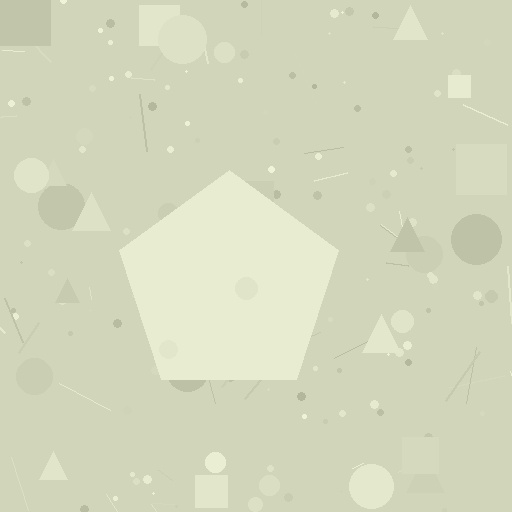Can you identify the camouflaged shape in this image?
The camouflaged shape is a pentagon.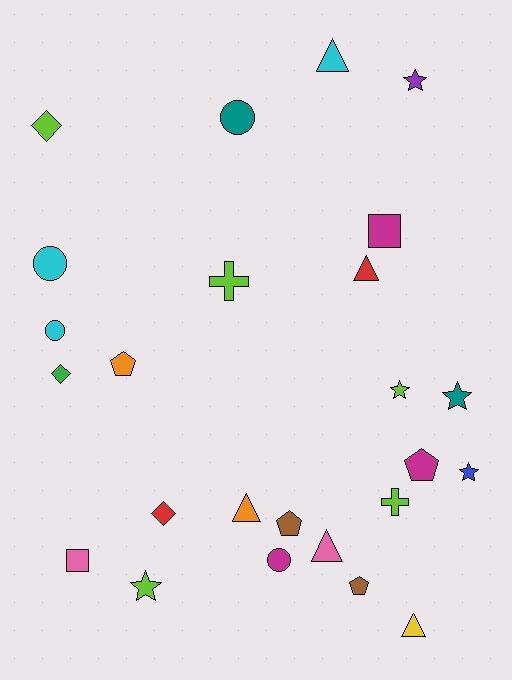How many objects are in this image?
There are 25 objects.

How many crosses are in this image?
There are 2 crosses.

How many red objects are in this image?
There are 2 red objects.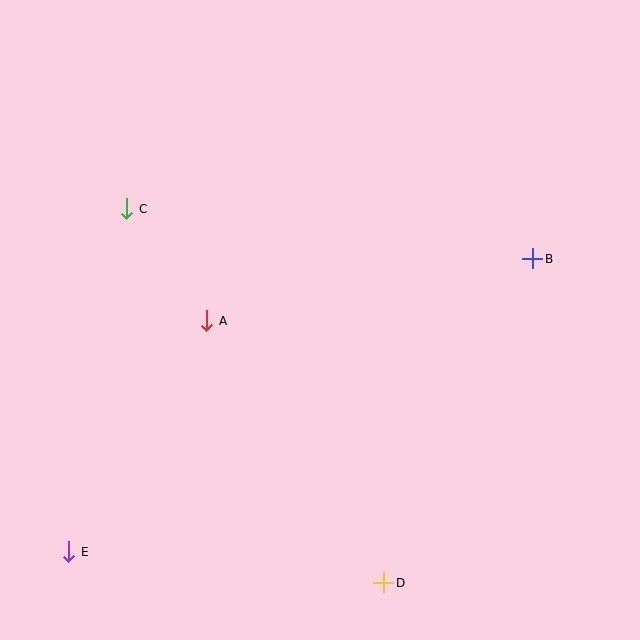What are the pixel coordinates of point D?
Point D is at (384, 583).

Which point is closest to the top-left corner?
Point C is closest to the top-left corner.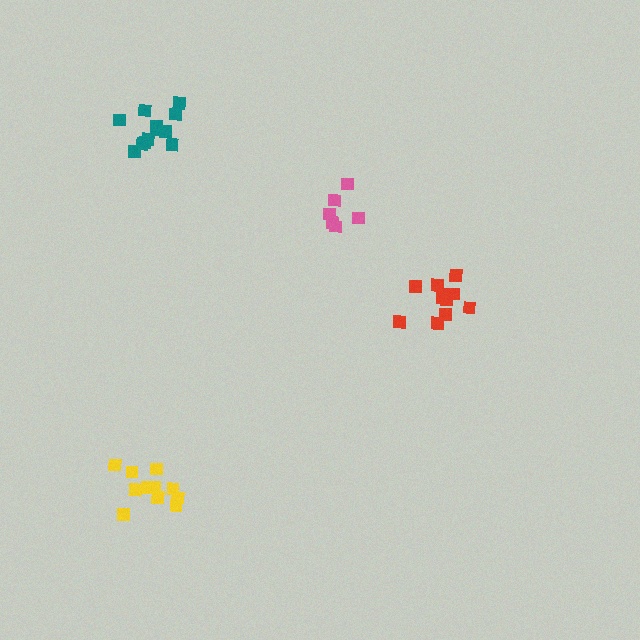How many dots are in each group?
Group 1: 6 dots, Group 2: 11 dots, Group 3: 12 dots, Group 4: 11 dots (40 total).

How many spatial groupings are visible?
There are 4 spatial groupings.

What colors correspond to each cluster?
The clusters are colored: pink, red, teal, yellow.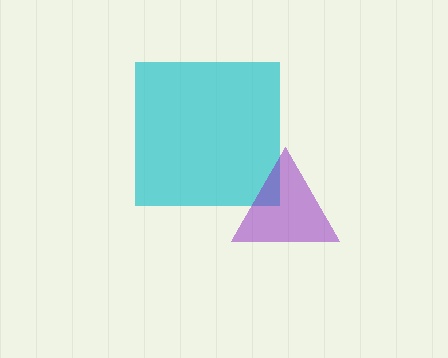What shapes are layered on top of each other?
The layered shapes are: a cyan square, a purple triangle.